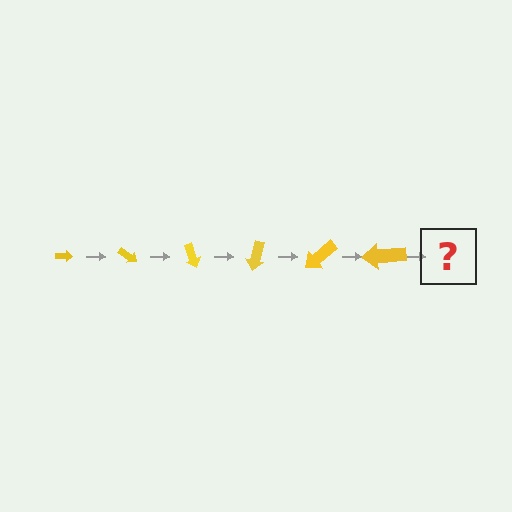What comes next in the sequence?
The next element should be an arrow, larger than the previous one and rotated 210 degrees from the start.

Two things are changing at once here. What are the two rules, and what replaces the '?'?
The two rules are that the arrow grows larger each step and it rotates 35 degrees each step. The '?' should be an arrow, larger than the previous one and rotated 210 degrees from the start.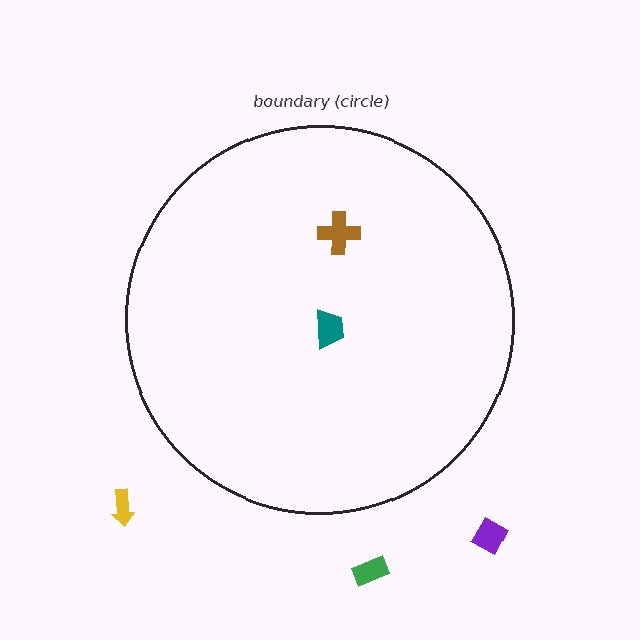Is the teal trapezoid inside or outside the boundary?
Inside.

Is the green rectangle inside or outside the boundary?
Outside.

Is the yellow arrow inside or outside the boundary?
Outside.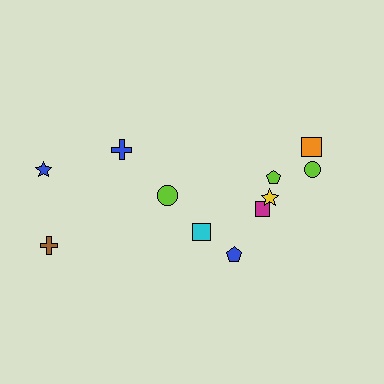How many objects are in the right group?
There are 8 objects.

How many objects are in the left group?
There are 3 objects.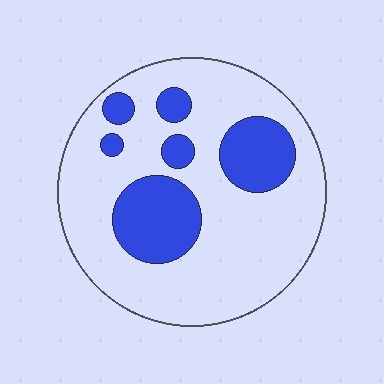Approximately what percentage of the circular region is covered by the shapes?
Approximately 25%.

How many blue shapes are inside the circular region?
6.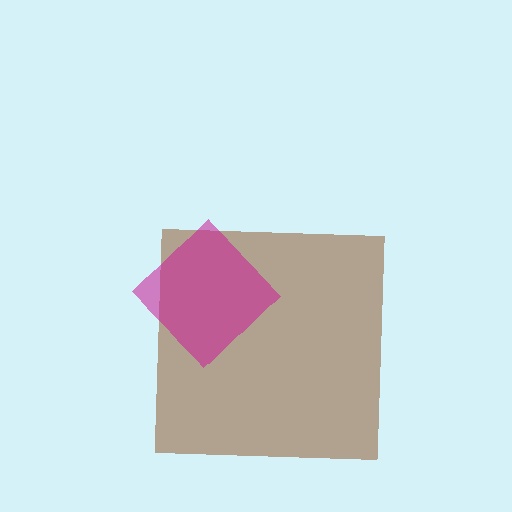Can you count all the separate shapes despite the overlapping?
Yes, there are 2 separate shapes.